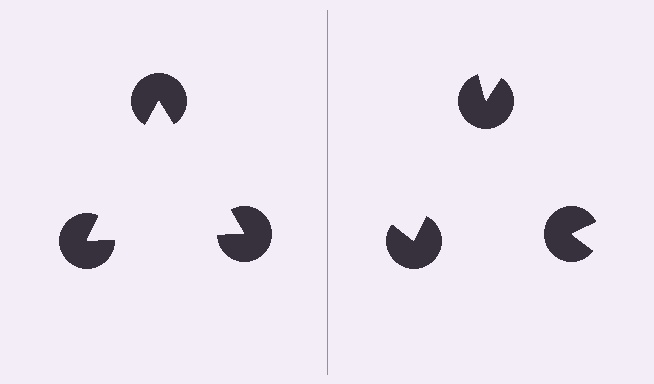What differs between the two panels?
The pac-man discs are positioned identically on both sides; only the wedge orientations differ. On the left they align to a triangle; on the right they are misaligned.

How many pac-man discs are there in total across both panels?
6 — 3 on each side.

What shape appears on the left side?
An illusory triangle.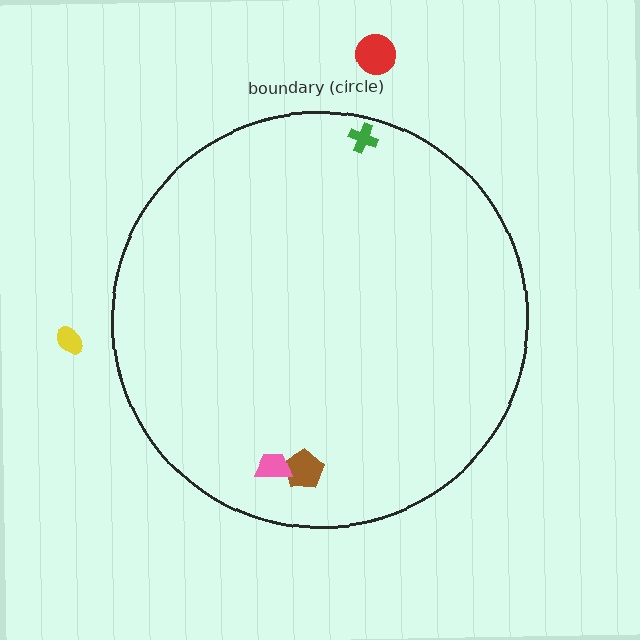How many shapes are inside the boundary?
3 inside, 2 outside.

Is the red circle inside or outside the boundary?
Outside.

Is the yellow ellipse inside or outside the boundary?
Outside.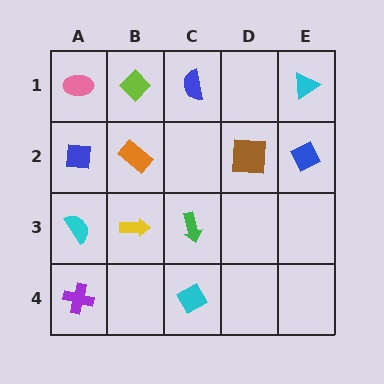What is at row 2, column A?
A blue square.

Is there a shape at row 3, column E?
No, that cell is empty.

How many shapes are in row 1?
4 shapes.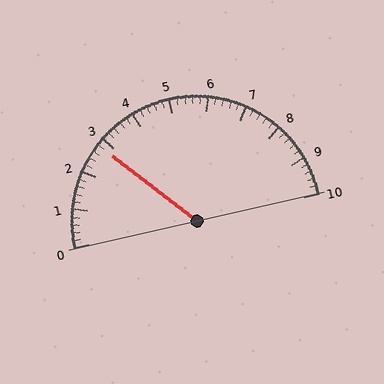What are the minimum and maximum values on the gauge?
The gauge ranges from 0 to 10.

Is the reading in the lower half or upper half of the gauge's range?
The reading is in the lower half of the range (0 to 10).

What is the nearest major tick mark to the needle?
The nearest major tick mark is 3.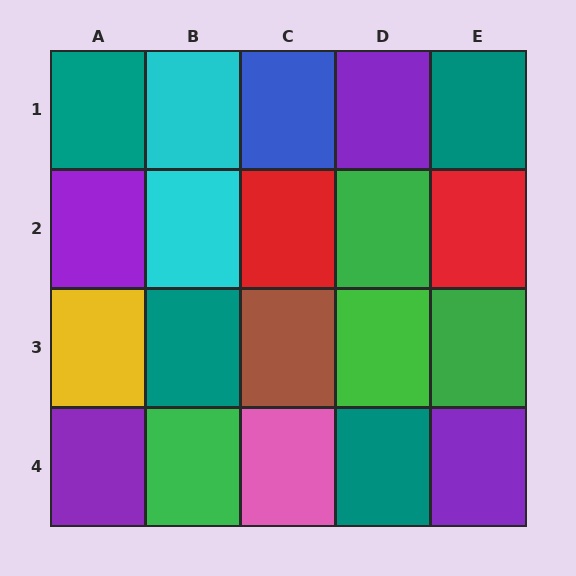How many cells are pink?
1 cell is pink.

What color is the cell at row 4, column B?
Green.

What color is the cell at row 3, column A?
Yellow.